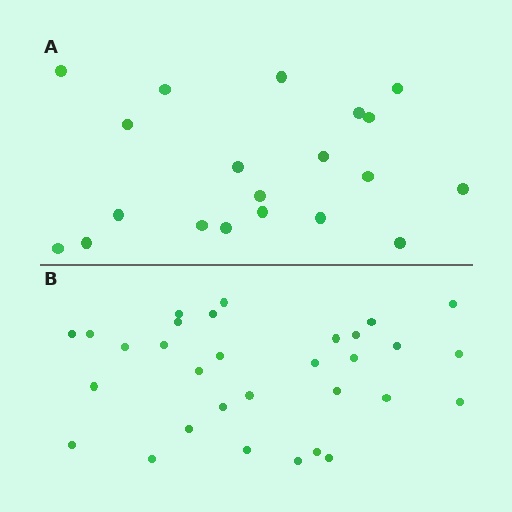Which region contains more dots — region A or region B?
Region B (the bottom region) has more dots.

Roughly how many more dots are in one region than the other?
Region B has roughly 12 or so more dots than region A.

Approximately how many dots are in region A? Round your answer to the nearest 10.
About 20 dots.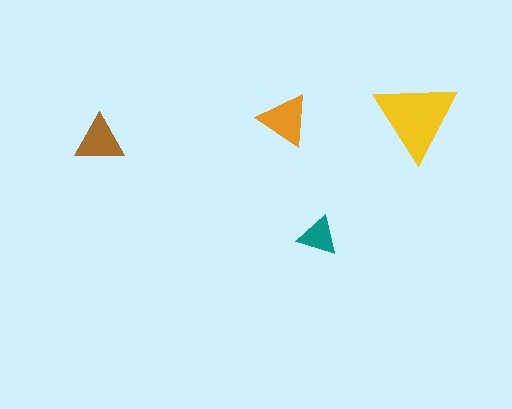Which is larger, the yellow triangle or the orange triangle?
The yellow one.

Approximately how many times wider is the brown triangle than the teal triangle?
About 1.5 times wider.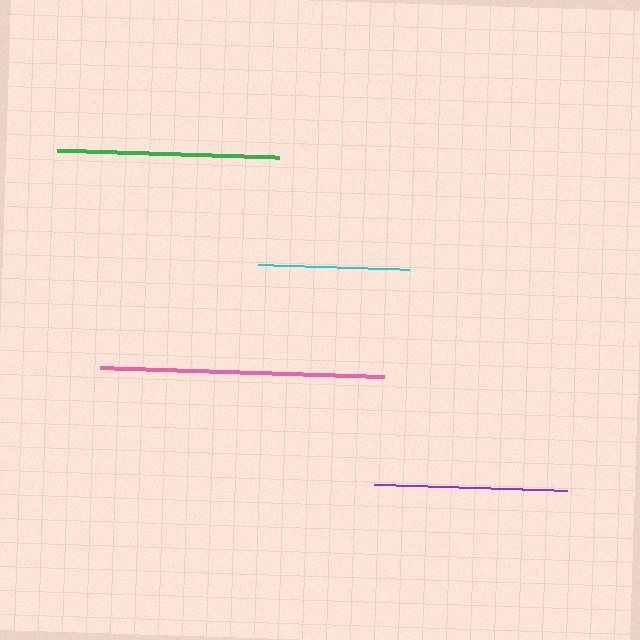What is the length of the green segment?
The green segment is approximately 222 pixels long.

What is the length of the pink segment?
The pink segment is approximately 284 pixels long.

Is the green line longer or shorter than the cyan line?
The green line is longer than the cyan line.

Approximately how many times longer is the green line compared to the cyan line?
The green line is approximately 1.5 times the length of the cyan line.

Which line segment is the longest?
The pink line is the longest at approximately 284 pixels.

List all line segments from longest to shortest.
From longest to shortest: pink, green, purple, cyan.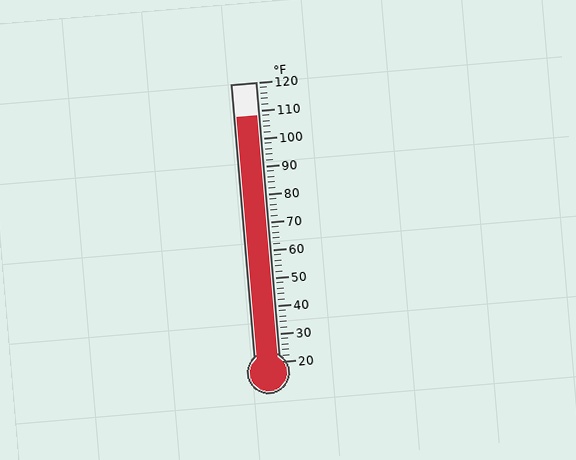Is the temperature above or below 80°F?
The temperature is above 80°F.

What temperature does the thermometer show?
The thermometer shows approximately 108°F.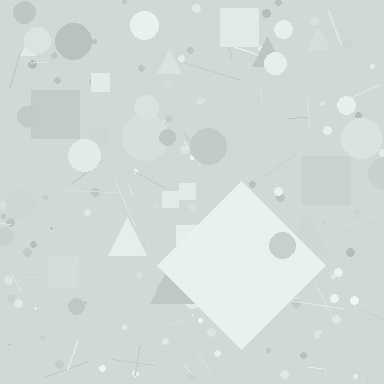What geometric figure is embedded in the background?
A diamond is embedded in the background.